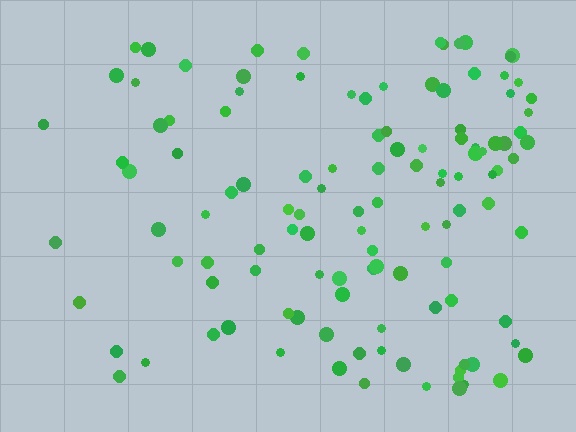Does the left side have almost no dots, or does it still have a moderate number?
Still a moderate number, just noticeably fewer than the right.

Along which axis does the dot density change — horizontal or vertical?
Horizontal.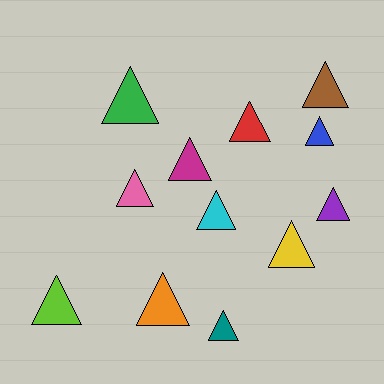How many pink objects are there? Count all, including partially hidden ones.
There is 1 pink object.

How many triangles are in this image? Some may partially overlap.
There are 12 triangles.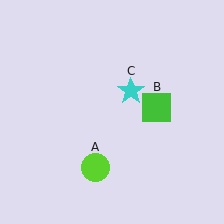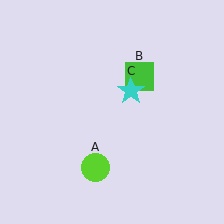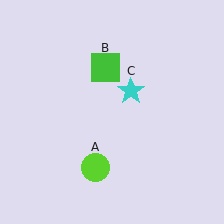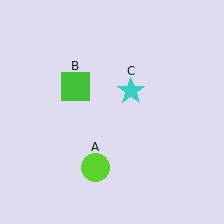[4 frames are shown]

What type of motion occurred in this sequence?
The green square (object B) rotated counterclockwise around the center of the scene.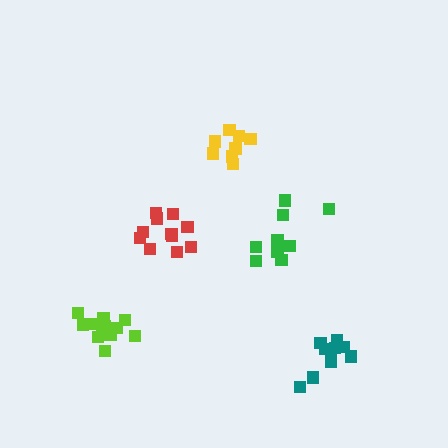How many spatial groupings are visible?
There are 5 spatial groupings.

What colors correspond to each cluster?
The clusters are colored: lime, red, green, teal, yellow.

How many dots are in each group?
Group 1: 12 dots, Group 2: 11 dots, Group 3: 10 dots, Group 4: 11 dots, Group 5: 8 dots (52 total).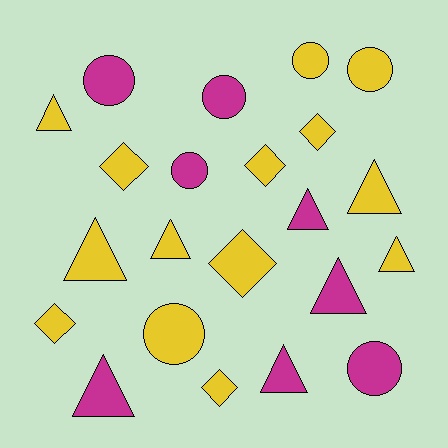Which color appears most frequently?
Yellow, with 14 objects.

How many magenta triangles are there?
There are 4 magenta triangles.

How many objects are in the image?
There are 22 objects.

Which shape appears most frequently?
Triangle, with 9 objects.